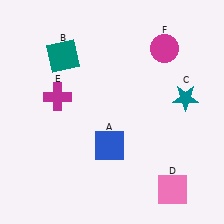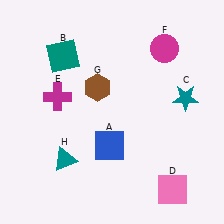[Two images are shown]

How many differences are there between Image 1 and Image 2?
There are 2 differences between the two images.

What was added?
A brown hexagon (G), a teal triangle (H) were added in Image 2.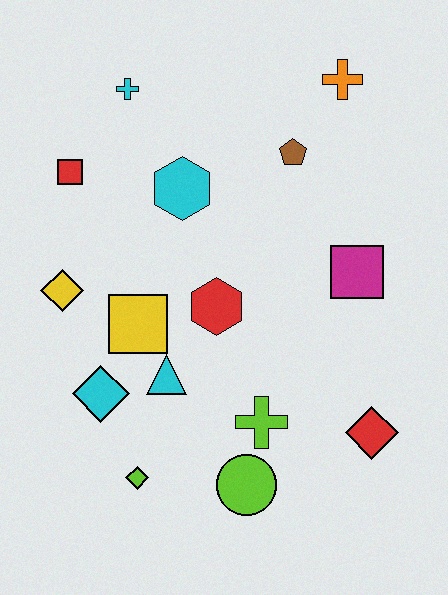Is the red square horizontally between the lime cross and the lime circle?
No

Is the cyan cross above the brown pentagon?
Yes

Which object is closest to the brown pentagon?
The orange cross is closest to the brown pentagon.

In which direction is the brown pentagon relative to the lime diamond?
The brown pentagon is above the lime diamond.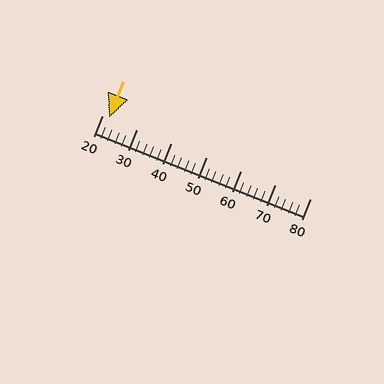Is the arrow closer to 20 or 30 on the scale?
The arrow is closer to 20.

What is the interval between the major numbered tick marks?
The major tick marks are spaced 10 units apart.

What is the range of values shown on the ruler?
The ruler shows values from 20 to 80.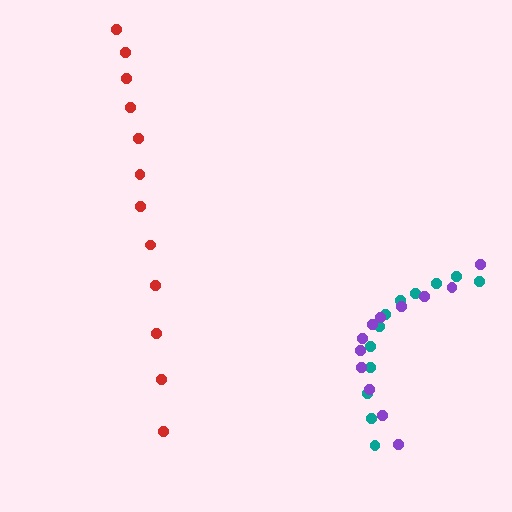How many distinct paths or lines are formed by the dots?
There are 3 distinct paths.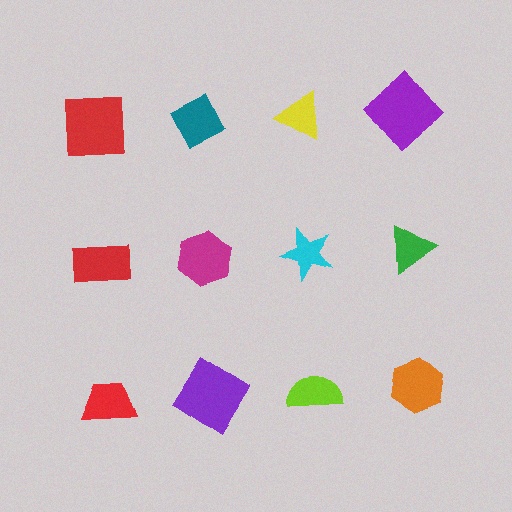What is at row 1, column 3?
A yellow triangle.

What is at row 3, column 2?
A purple diamond.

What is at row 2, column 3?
A cyan star.